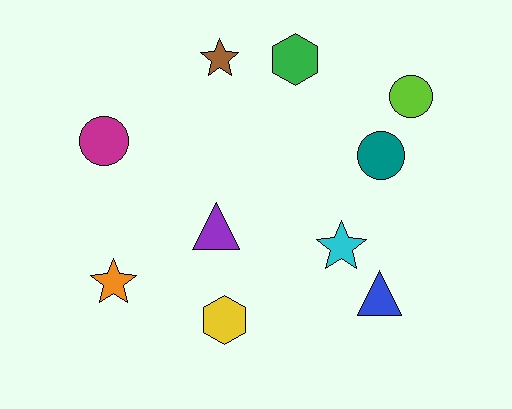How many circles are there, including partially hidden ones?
There are 3 circles.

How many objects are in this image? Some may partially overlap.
There are 10 objects.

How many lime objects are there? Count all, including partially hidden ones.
There is 1 lime object.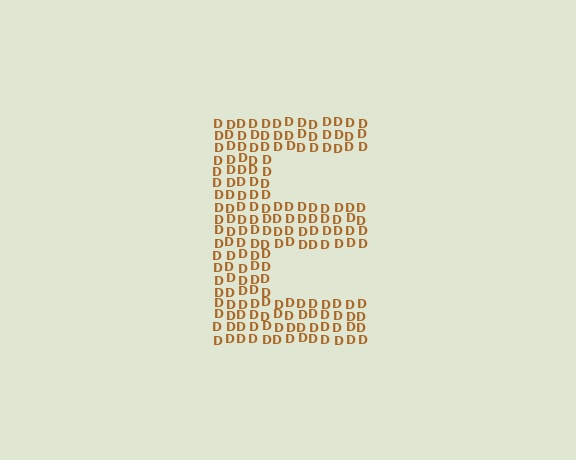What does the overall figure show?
The overall figure shows the letter E.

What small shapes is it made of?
It is made of small letter D's.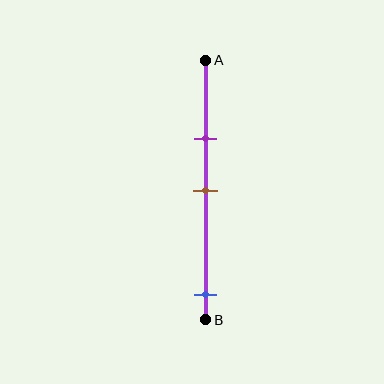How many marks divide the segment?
There are 3 marks dividing the segment.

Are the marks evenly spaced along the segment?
No, the marks are not evenly spaced.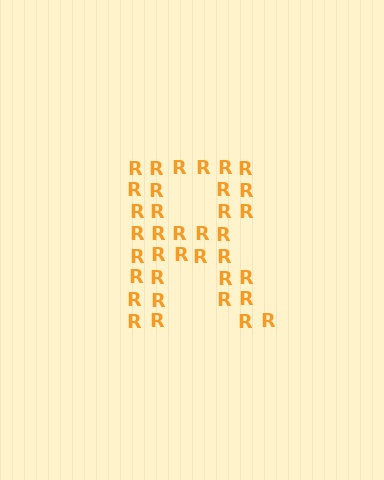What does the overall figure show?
The overall figure shows the letter R.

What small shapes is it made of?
It is made of small letter R's.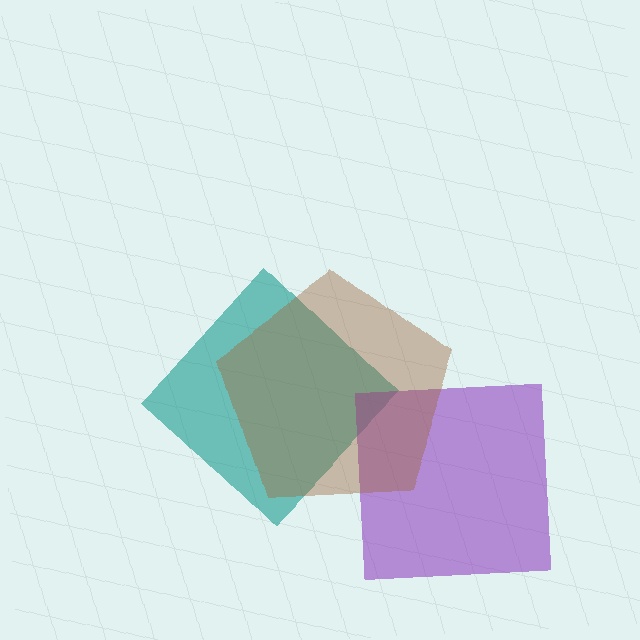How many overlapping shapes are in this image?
There are 3 overlapping shapes in the image.